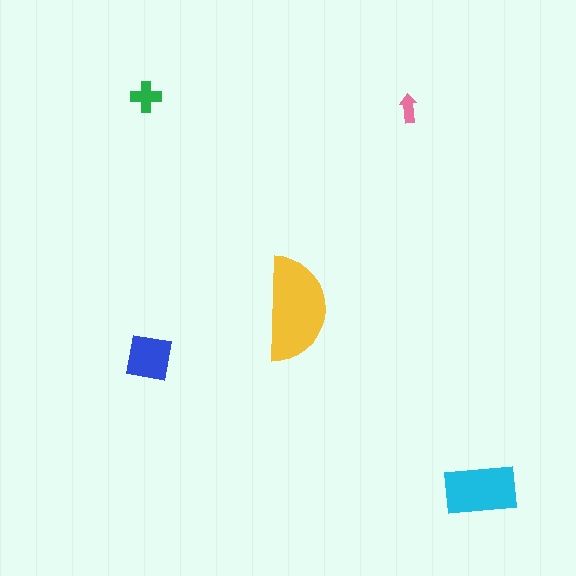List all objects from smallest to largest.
The pink arrow, the green cross, the blue square, the cyan rectangle, the yellow semicircle.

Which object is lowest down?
The cyan rectangle is bottommost.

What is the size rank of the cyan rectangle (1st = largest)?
2nd.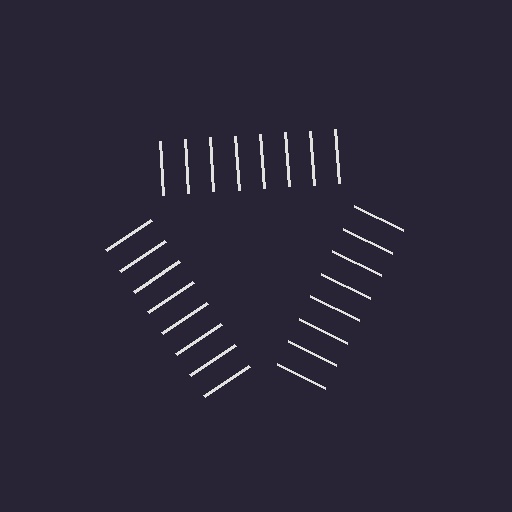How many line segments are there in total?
24 — 8 along each of the 3 edges.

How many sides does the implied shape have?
3 sides — the line-ends trace a triangle.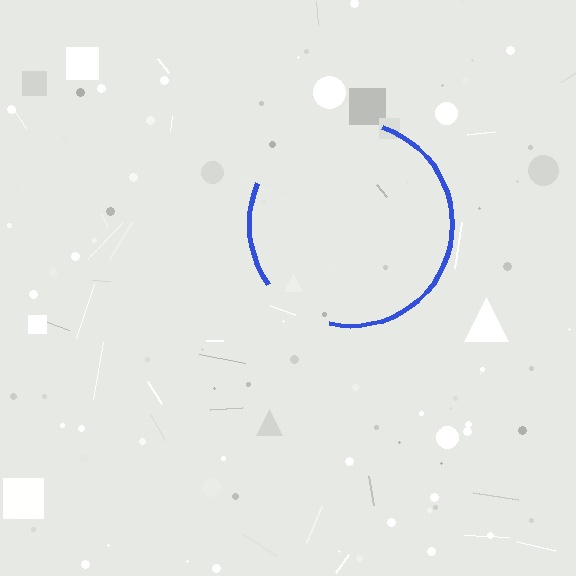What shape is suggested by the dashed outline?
The dashed outline suggests a circle.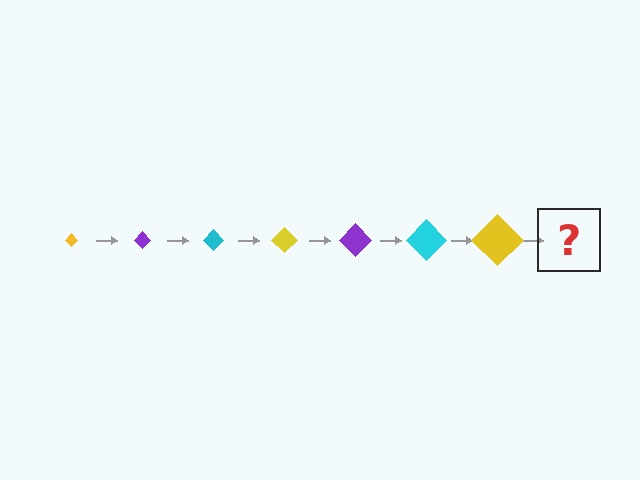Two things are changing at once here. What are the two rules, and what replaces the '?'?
The two rules are that the diamond grows larger each step and the color cycles through yellow, purple, and cyan. The '?' should be a purple diamond, larger than the previous one.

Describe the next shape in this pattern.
It should be a purple diamond, larger than the previous one.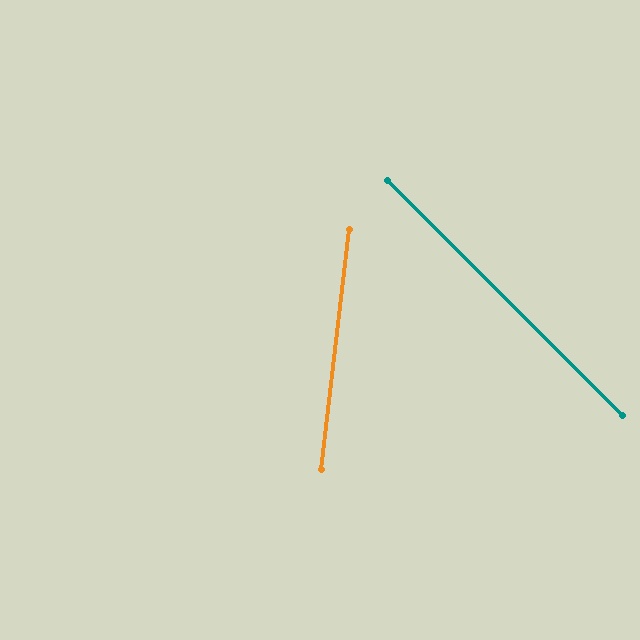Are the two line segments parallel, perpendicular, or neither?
Neither parallel nor perpendicular — they differ by about 52°.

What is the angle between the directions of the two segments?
Approximately 52 degrees.